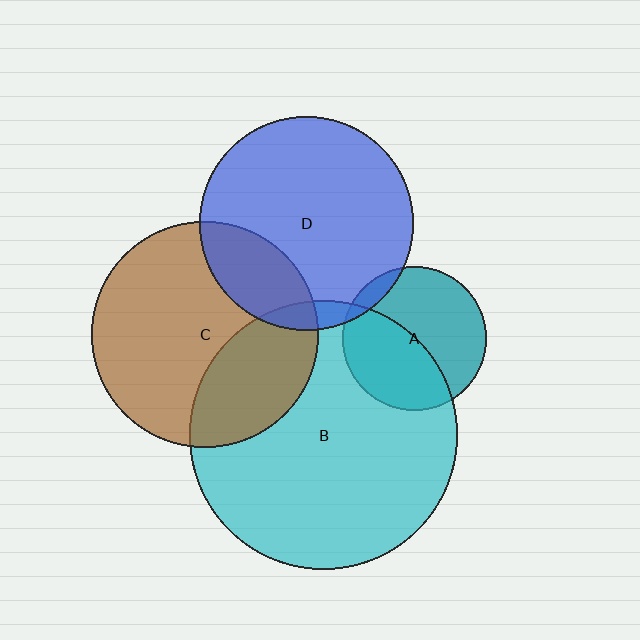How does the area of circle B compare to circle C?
Approximately 1.4 times.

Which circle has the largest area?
Circle B (cyan).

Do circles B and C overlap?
Yes.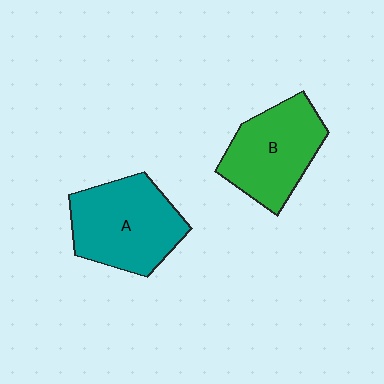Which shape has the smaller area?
Shape B (green).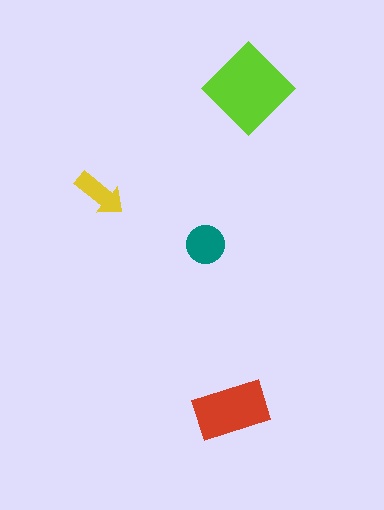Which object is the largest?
The lime diamond.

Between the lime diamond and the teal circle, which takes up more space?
The lime diamond.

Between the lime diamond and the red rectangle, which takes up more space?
The lime diamond.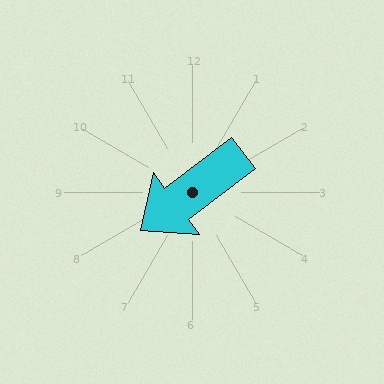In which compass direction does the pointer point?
Southwest.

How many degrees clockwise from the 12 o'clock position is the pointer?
Approximately 233 degrees.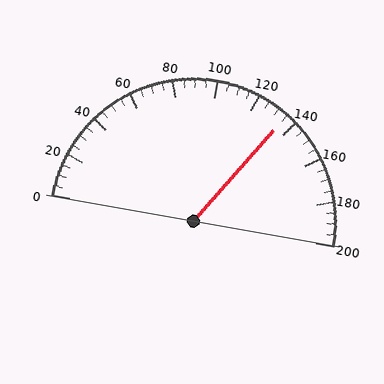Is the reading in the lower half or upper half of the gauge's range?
The reading is in the upper half of the range (0 to 200).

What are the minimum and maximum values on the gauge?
The gauge ranges from 0 to 200.